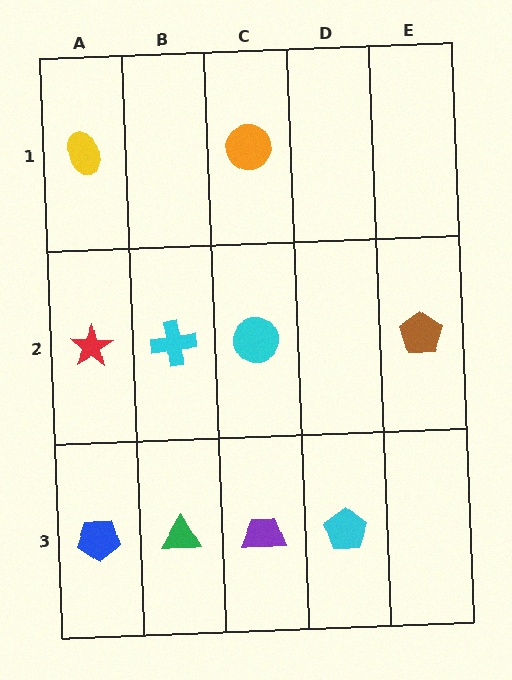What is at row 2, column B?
A cyan cross.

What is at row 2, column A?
A red star.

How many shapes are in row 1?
2 shapes.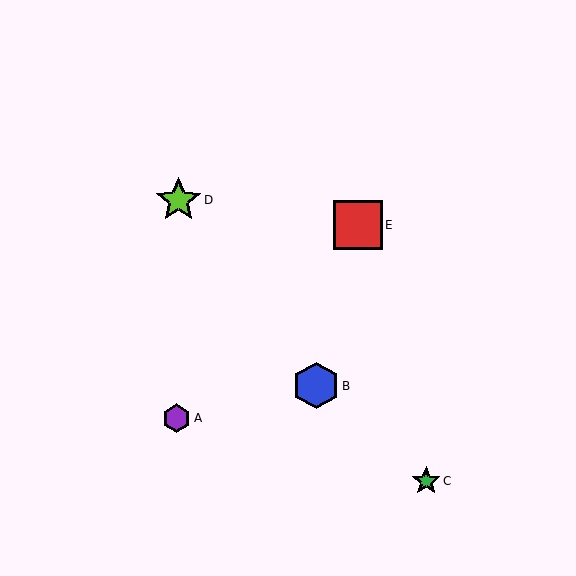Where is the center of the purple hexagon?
The center of the purple hexagon is at (177, 418).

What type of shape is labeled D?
Shape D is a lime star.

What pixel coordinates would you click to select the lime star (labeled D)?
Click at (179, 200) to select the lime star D.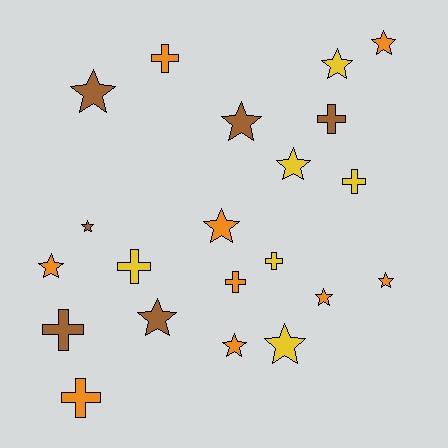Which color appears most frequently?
Orange, with 9 objects.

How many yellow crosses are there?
There are 3 yellow crosses.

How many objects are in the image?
There are 21 objects.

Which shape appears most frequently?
Star, with 13 objects.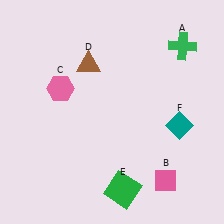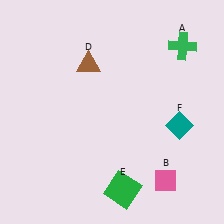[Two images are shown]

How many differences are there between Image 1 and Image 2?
There is 1 difference between the two images.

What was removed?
The pink hexagon (C) was removed in Image 2.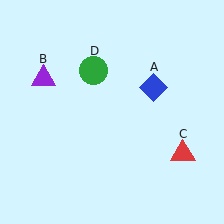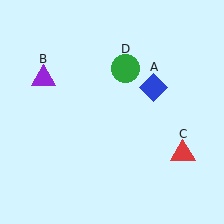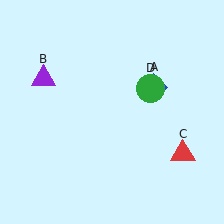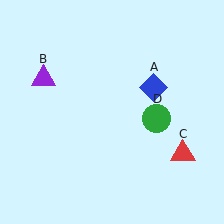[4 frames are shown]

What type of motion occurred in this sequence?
The green circle (object D) rotated clockwise around the center of the scene.